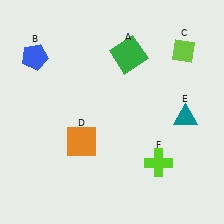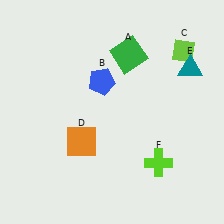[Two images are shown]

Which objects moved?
The objects that moved are: the blue pentagon (B), the teal triangle (E).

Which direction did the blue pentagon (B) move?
The blue pentagon (B) moved right.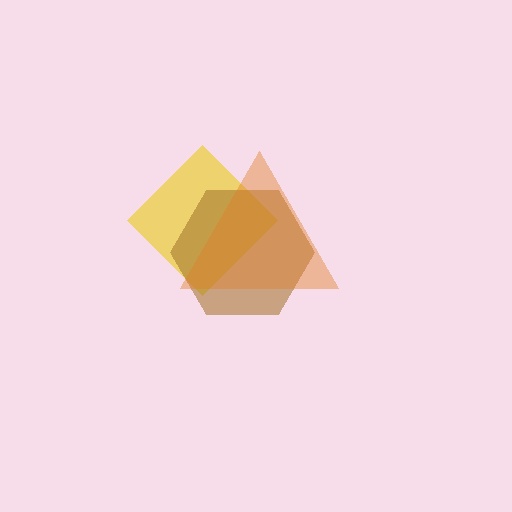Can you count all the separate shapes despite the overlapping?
Yes, there are 3 separate shapes.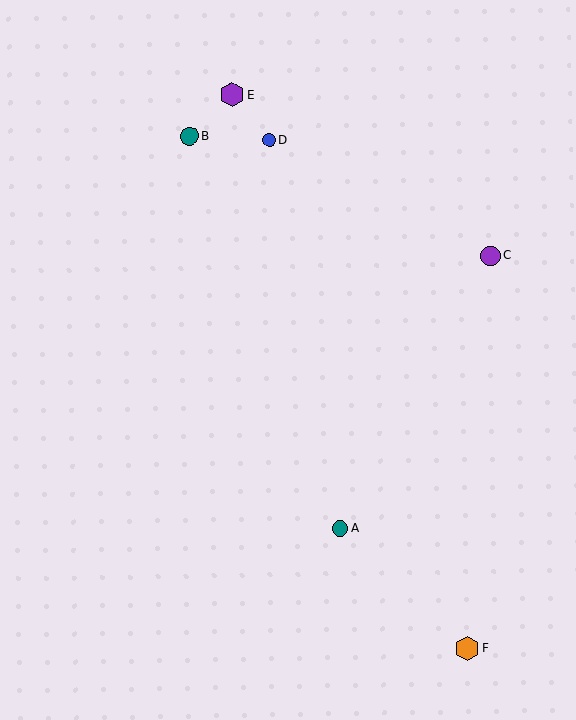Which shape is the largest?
The orange hexagon (labeled F) is the largest.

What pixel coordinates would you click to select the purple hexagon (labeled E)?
Click at (232, 94) to select the purple hexagon E.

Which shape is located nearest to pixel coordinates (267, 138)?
The blue circle (labeled D) at (269, 141) is nearest to that location.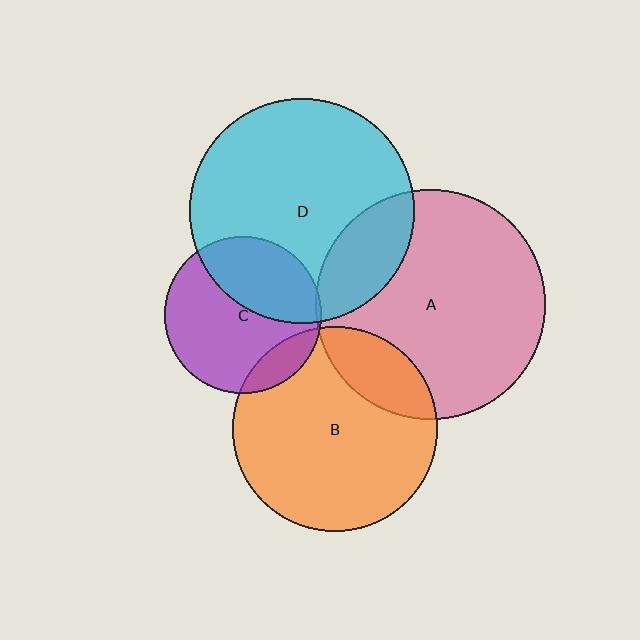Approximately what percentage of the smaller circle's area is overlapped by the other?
Approximately 20%.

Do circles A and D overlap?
Yes.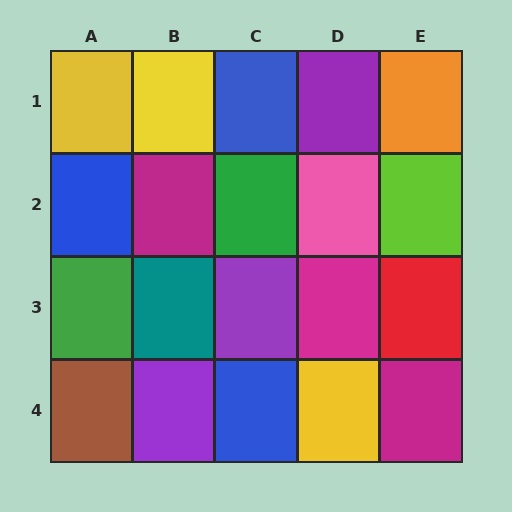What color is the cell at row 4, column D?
Yellow.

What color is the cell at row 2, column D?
Pink.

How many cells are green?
2 cells are green.